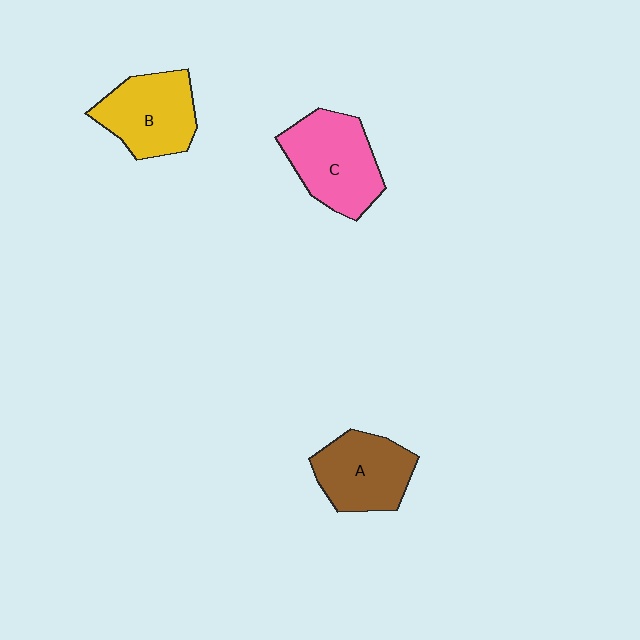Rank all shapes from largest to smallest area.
From largest to smallest: C (pink), B (yellow), A (brown).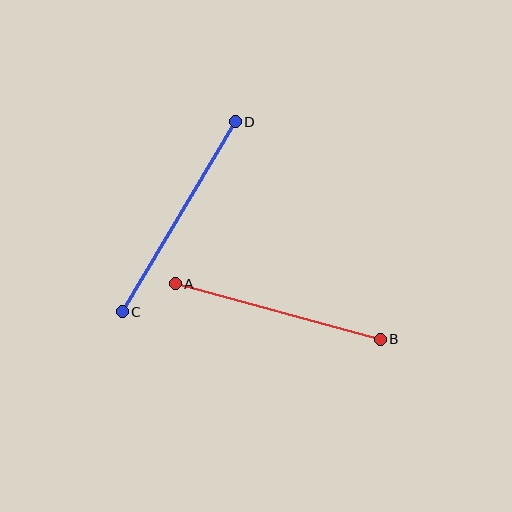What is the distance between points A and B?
The distance is approximately 212 pixels.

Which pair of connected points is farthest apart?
Points C and D are farthest apart.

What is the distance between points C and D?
The distance is approximately 221 pixels.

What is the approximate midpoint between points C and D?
The midpoint is at approximately (179, 217) pixels.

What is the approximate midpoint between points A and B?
The midpoint is at approximately (278, 312) pixels.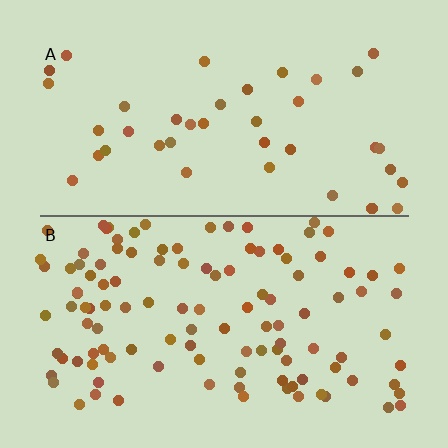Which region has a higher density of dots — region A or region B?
B (the bottom).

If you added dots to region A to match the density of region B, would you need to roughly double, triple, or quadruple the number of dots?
Approximately triple.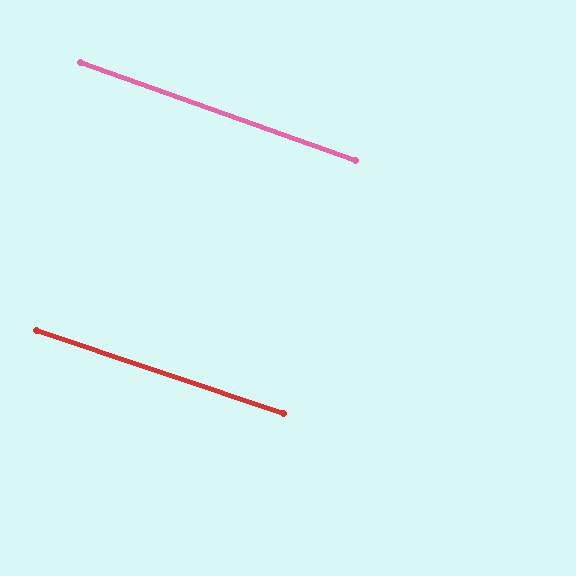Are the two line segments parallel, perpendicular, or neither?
Parallel — their directions differ by only 1.3°.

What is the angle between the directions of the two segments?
Approximately 1 degree.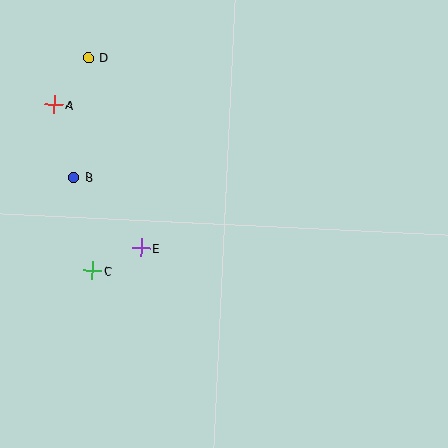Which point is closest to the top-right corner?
Point D is closest to the top-right corner.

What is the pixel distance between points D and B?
The distance between D and B is 120 pixels.